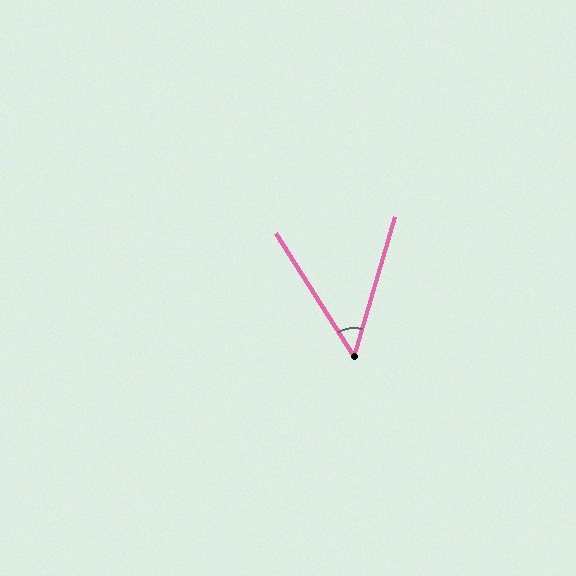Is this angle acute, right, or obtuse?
It is acute.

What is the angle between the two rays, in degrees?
Approximately 49 degrees.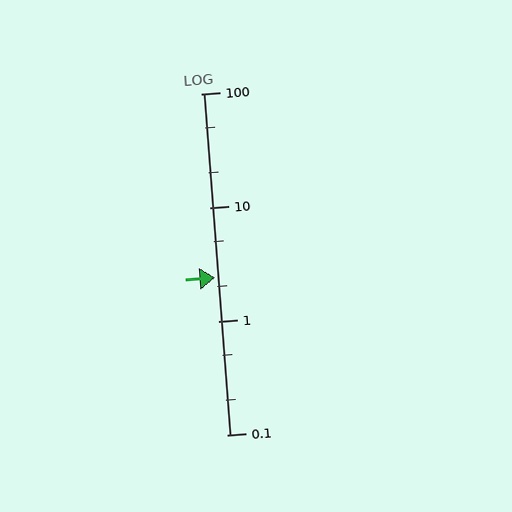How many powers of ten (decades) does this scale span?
The scale spans 3 decades, from 0.1 to 100.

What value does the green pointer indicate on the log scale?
The pointer indicates approximately 2.4.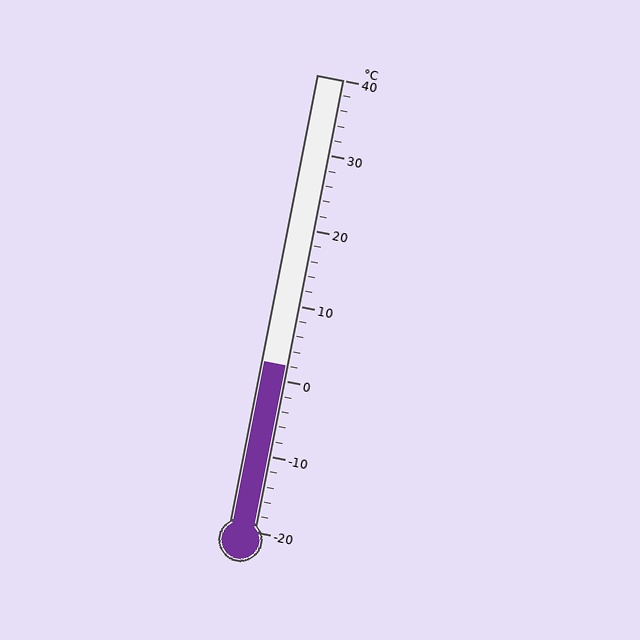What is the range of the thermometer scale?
The thermometer scale ranges from -20°C to 40°C.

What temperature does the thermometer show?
The thermometer shows approximately 2°C.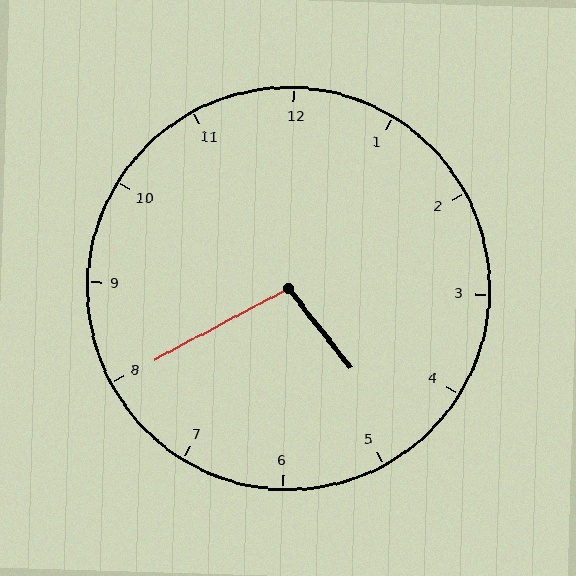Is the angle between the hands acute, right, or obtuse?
It is obtuse.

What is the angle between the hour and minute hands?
Approximately 100 degrees.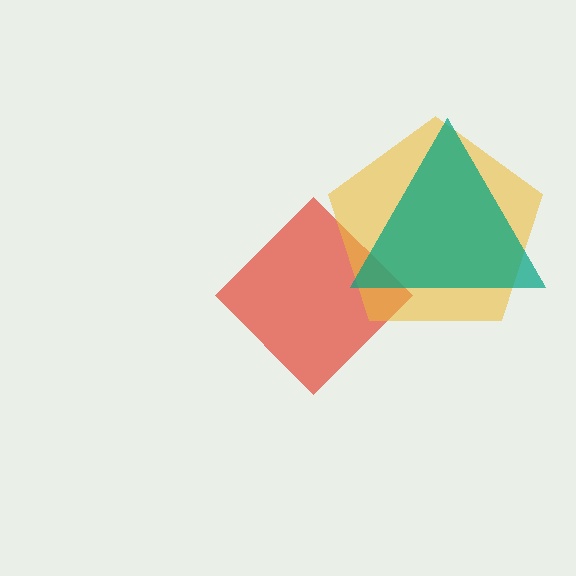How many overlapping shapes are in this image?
There are 3 overlapping shapes in the image.